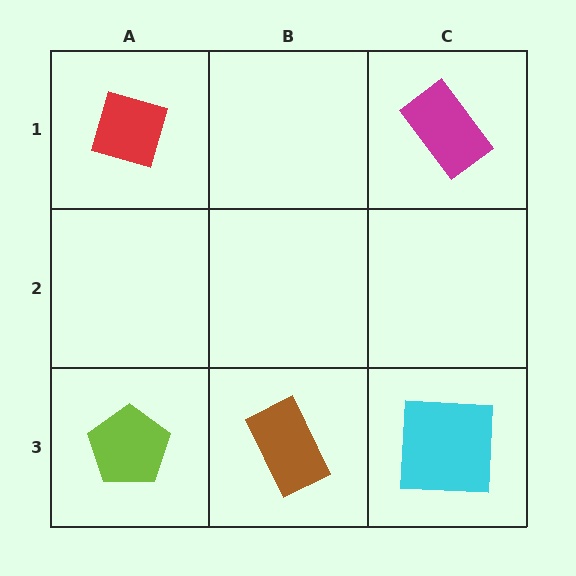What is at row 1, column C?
A magenta rectangle.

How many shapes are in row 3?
3 shapes.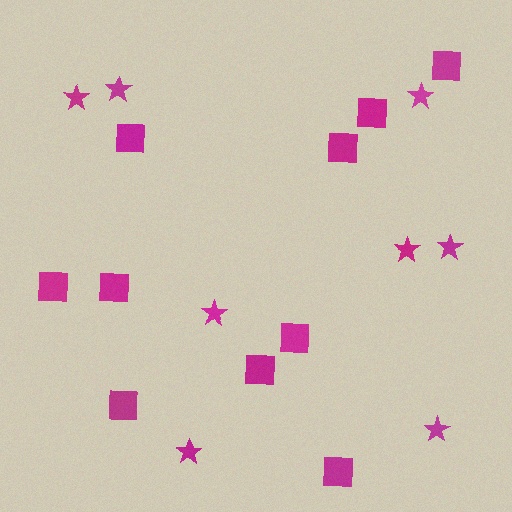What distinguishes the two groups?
There are 2 groups: one group of squares (10) and one group of stars (8).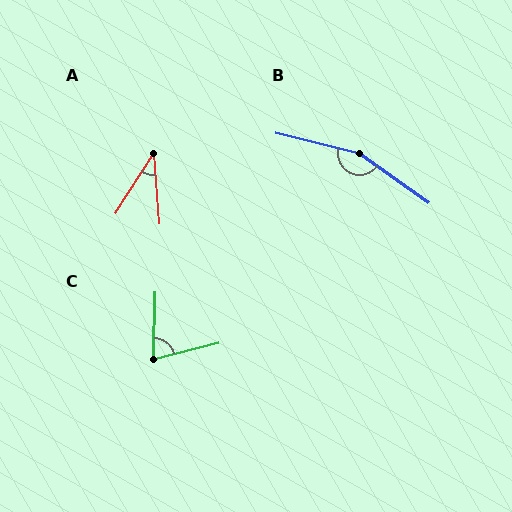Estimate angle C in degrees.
Approximately 74 degrees.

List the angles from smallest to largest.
A (37°), C (74°), B (158°).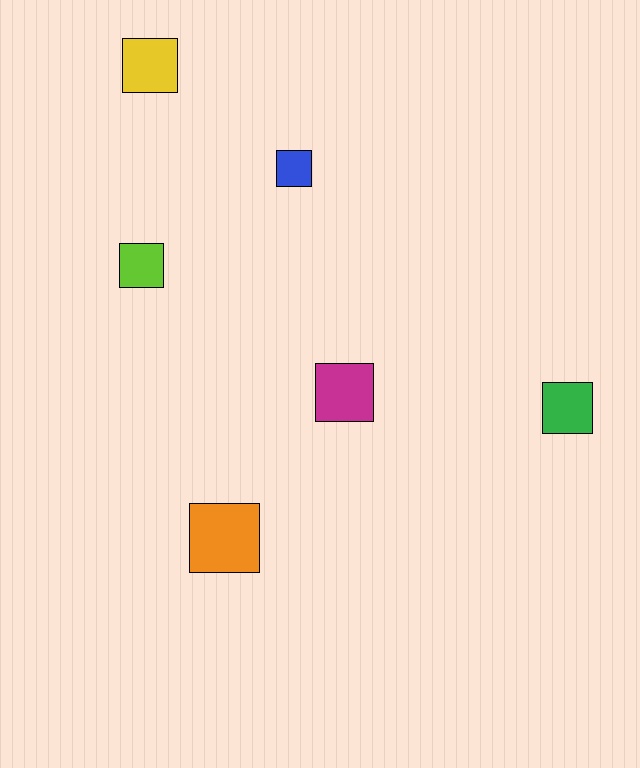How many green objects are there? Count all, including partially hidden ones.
There is 1 green object.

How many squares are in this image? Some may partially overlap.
There are 6 squares.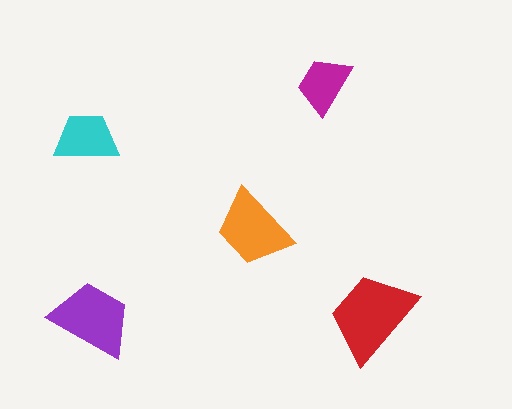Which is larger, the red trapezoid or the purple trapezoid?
The red one.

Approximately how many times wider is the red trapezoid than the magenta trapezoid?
About 1.5 times wider.